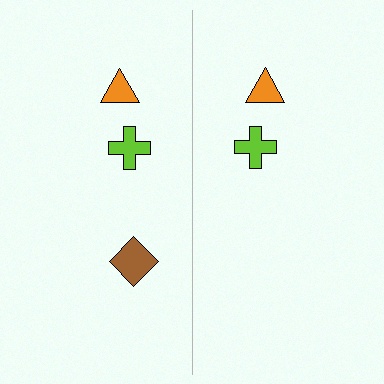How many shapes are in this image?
There are 5 shapes in this image.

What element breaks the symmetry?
A brown diamond is missing from the right side.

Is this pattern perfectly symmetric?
No, the pattern is not perfectly symmetric. A brown diamond is missing from the right side.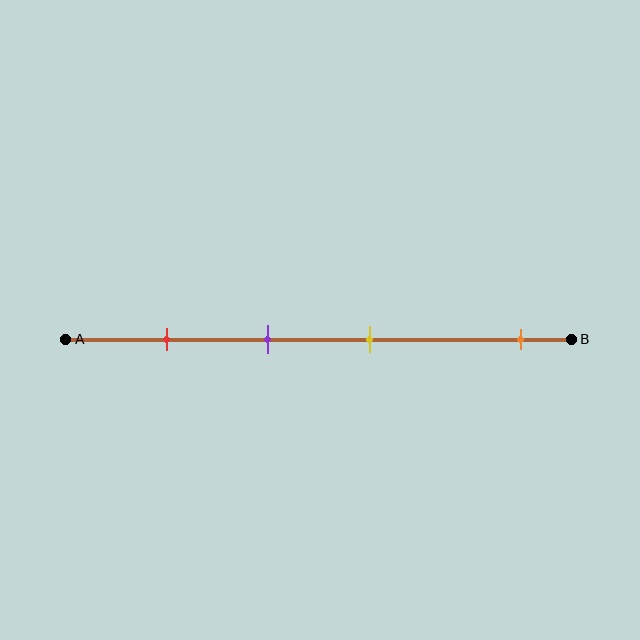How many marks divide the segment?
There are 4 marks dividing the segment.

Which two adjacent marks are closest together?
The purple and yellow marks are the closest adjacent pair.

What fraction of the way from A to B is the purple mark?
The purple mark is approximately 40% (0.4) of the way from A to B.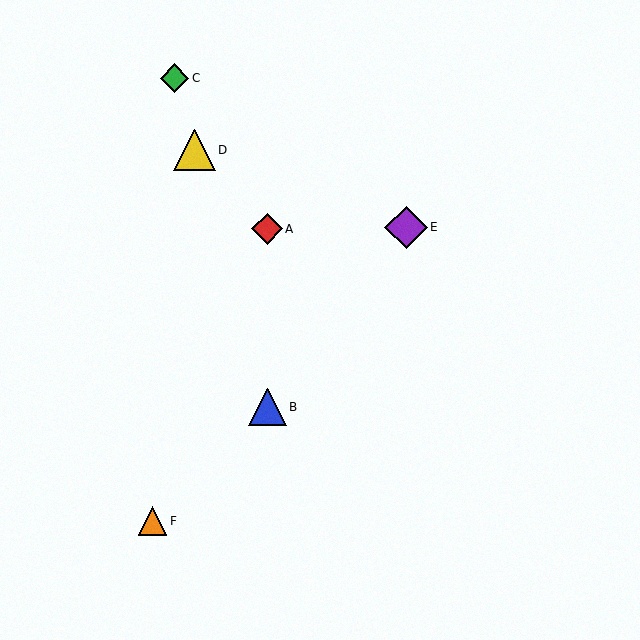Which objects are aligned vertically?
Objects A, B are aligned vertically.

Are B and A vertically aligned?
Yes, both are at x≈267.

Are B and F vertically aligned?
No, B is at x≈267 and F is at x≈153.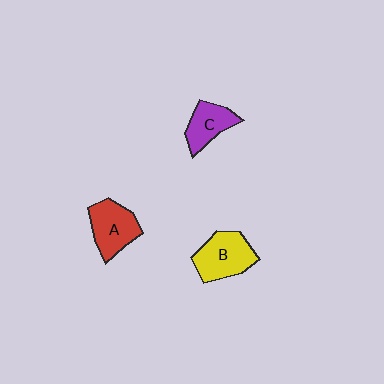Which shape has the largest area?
Shape B (yellow).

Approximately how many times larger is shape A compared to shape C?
Approximately 1.3 times.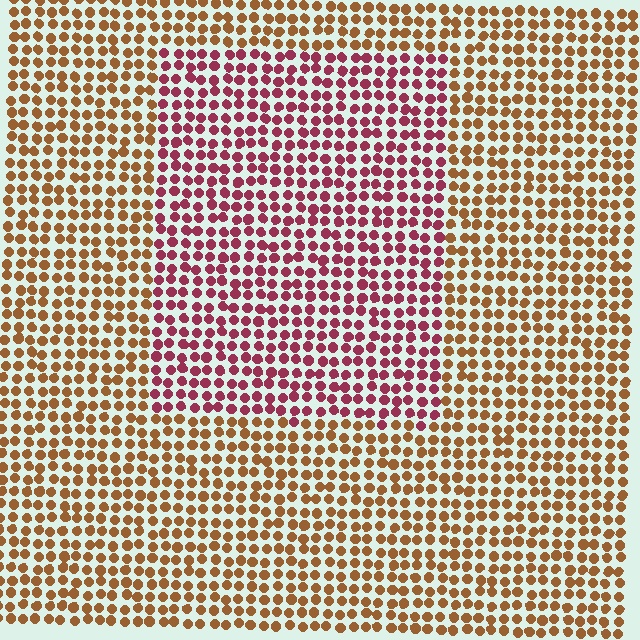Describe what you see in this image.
The image is filled with small brown elements in a uniform arrangement. A rectangle-shaped region is visible where the elements are tinted to a slightly different hue, forming a subtle color boundary.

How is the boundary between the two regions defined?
The boundary is defined purely by a slight shift in hue (about 47 degrees). Spacing, size, and orientation are identical on both sides.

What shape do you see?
I see a rectangle.